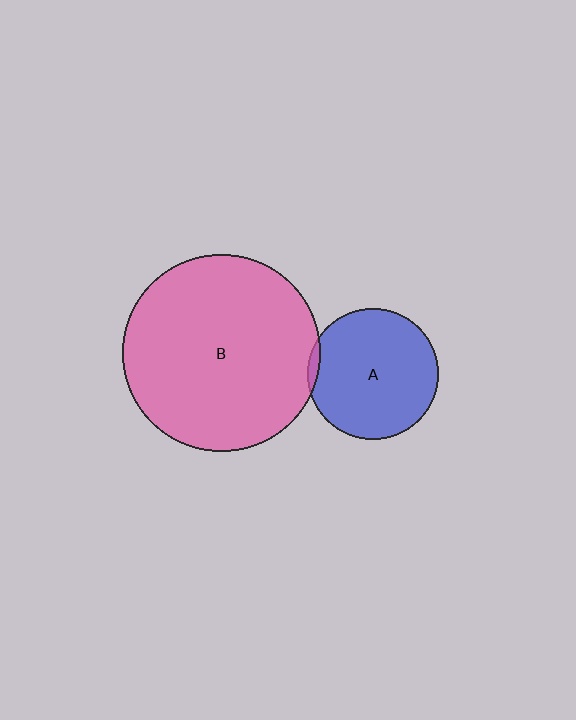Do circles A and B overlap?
Yes.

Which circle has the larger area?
Circle B (pink).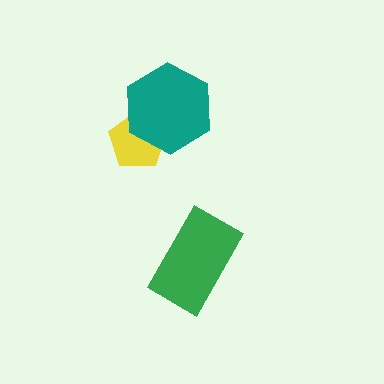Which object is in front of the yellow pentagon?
The teal hexagon is in front of the yellow pentagon.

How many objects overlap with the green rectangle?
0 objects overlap with the green rectangle.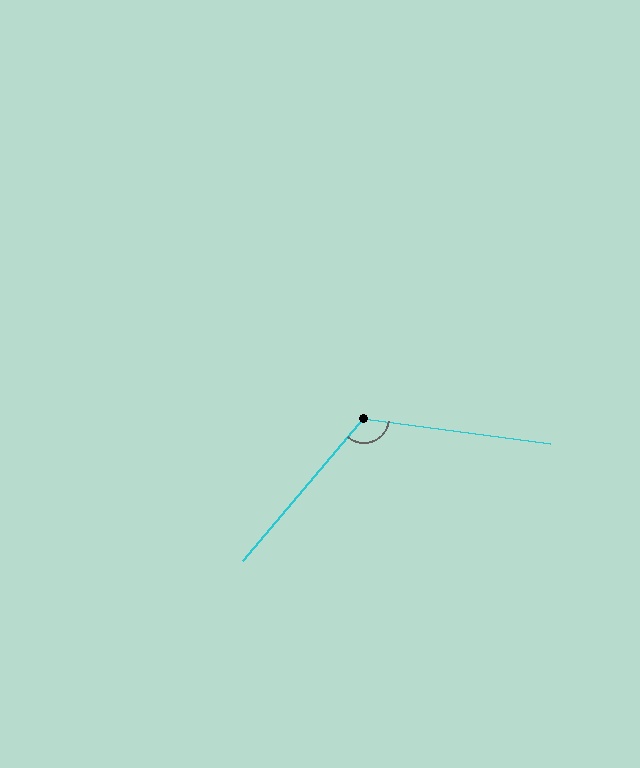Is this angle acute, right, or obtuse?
It is obtuse.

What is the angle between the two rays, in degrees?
Approximately 123 degrees.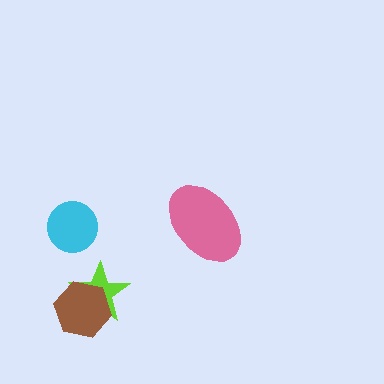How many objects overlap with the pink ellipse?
0 objects overlap with the pink ellipse.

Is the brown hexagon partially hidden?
No, no other shape covers it.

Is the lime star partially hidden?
Yes, it is partially covered by another shape.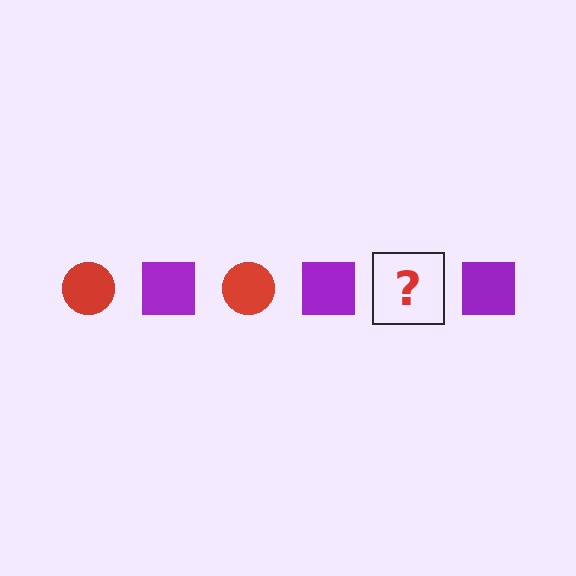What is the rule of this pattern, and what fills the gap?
The rule is that the pattern alternates between red circle and purple square. The gap should be filled with a red circle.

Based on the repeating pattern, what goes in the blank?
The blank should be a red circle.